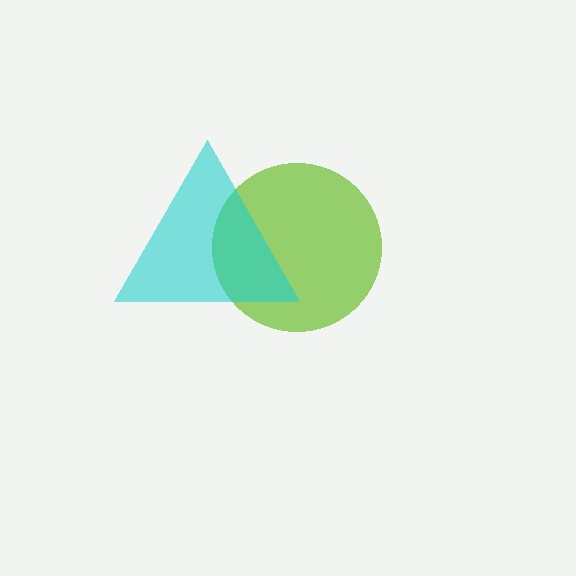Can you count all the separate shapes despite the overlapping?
Yes, there are 2 separate shapes.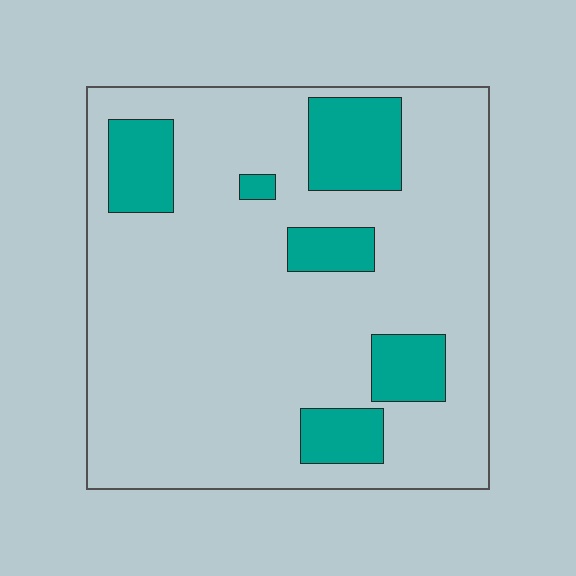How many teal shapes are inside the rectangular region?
6.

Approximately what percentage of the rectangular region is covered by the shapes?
Approximately 20%.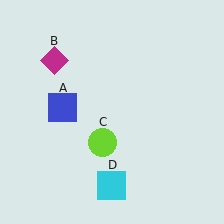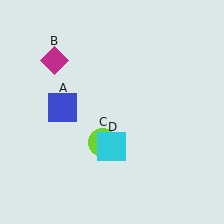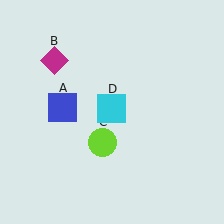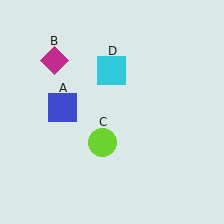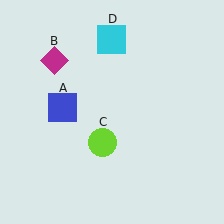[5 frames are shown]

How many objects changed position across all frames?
1 object changed position: cyan square (object D).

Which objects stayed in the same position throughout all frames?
Blue square (object A) and magenta diamond (object B) and lime circle (object C) remained stationary.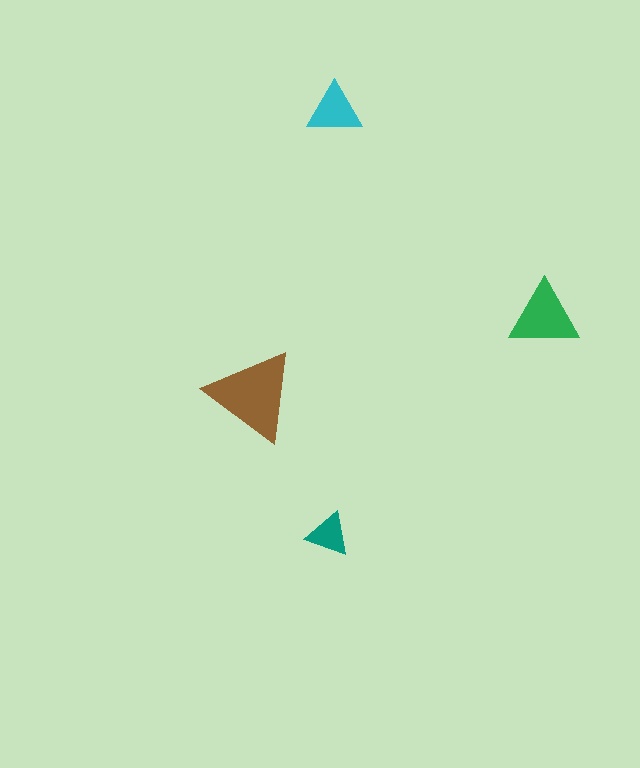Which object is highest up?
The cyan triangle is topmost.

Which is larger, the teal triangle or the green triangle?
The green one.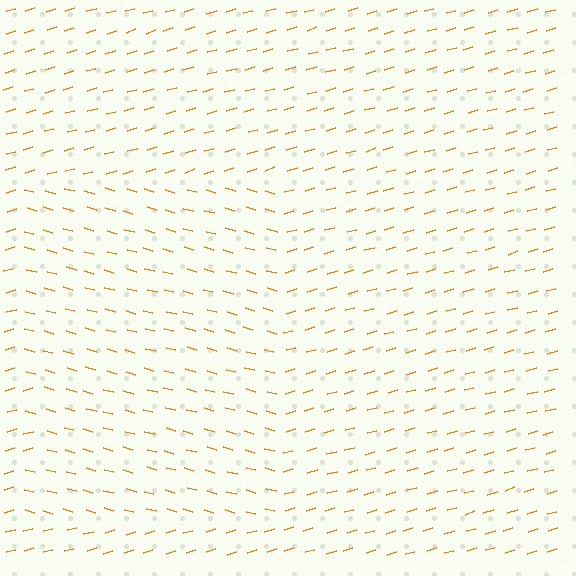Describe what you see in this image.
The image is filled with small orange line segments. A rectangle region in the image has lines oriented differently from the surrounding lines, creating a visible texture boundary.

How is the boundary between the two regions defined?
The boundary is defined purely by a change in line orientation (approximately 32 degrees difference). All lines are the same color and thickness.